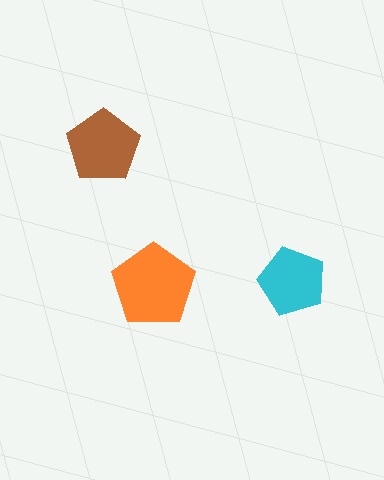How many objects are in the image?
There are 3 objects in the image.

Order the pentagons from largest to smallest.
the orange one, the brown one, the cyan one.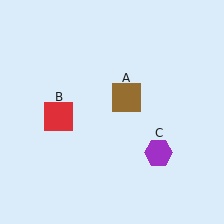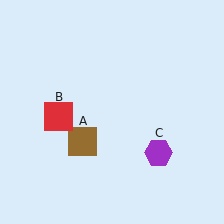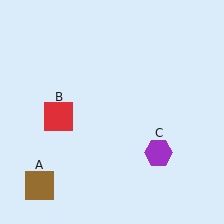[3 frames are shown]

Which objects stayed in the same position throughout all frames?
Red square (object B) and purple hexagon (object C) remained stationary.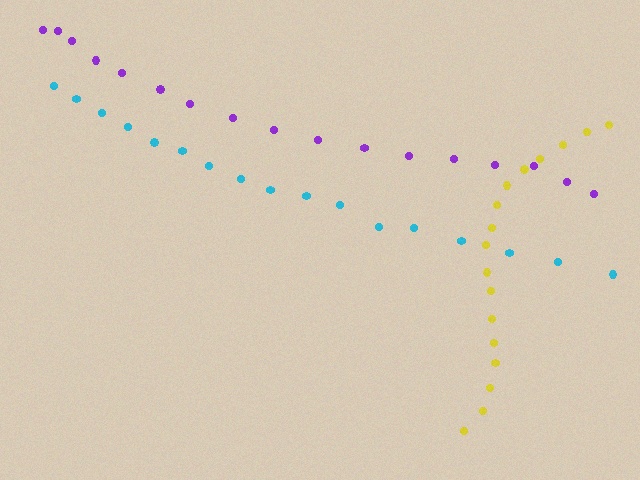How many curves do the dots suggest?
There are 3 distinct paths.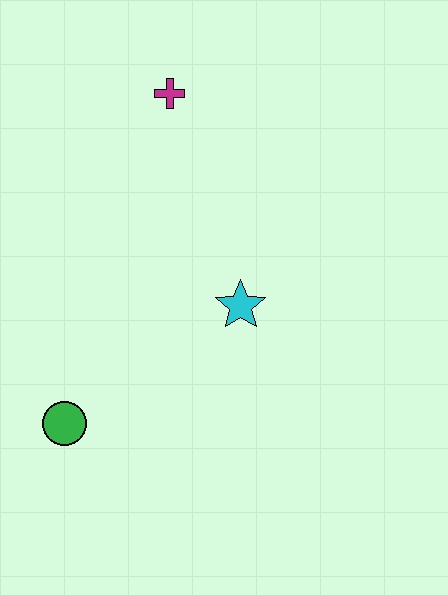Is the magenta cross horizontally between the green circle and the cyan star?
Yes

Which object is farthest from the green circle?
The magenta cross is farthest from the green circle.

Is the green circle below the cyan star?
Yes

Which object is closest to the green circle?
The cyan star is closest to the green circle.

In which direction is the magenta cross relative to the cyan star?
The magenta cross is above the cyan star.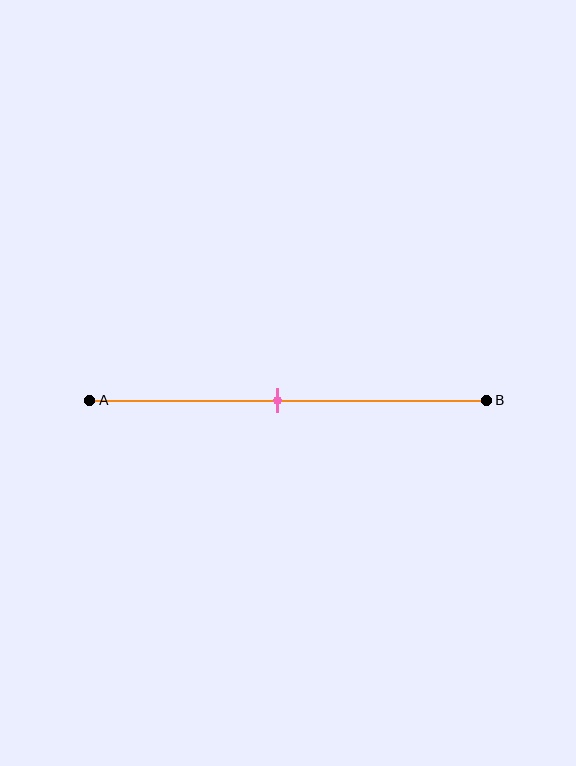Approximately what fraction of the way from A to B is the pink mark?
The pink mark is approximately 45% of the way from A to B.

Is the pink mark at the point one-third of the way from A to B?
No, the mark is at about 45% from A, not at the 33% one-third point.